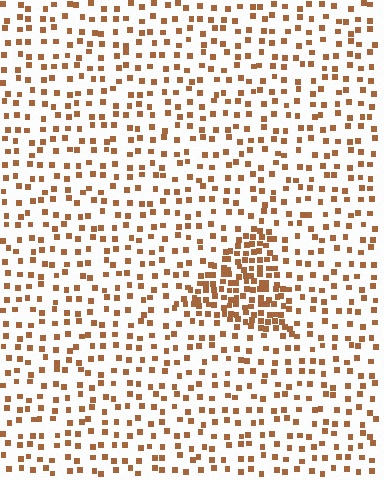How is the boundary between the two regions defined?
The boundary is defined by a change in element density (approximately 2.6x ratio). All elements are the same color, size, and shape.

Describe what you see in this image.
The image contains small brown elements arranged at two different densities. A triangle-shaped region is visible where the elements are more densely packed than the surrounding area.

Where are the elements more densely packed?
The elements are more densely packed inside the triangle boundary.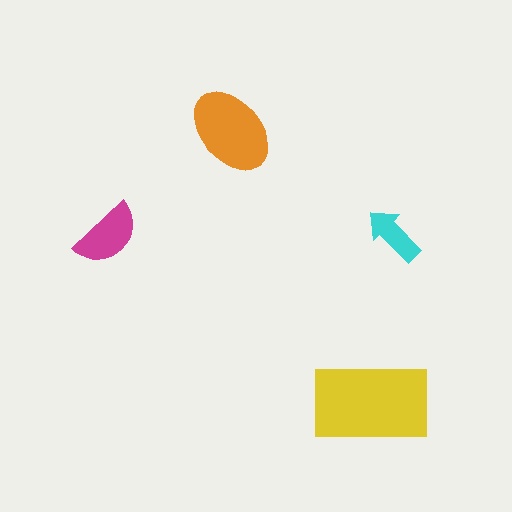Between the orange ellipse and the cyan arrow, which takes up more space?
The orange ellipse.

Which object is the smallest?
The cyan arrow.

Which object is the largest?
The yellow rectangle.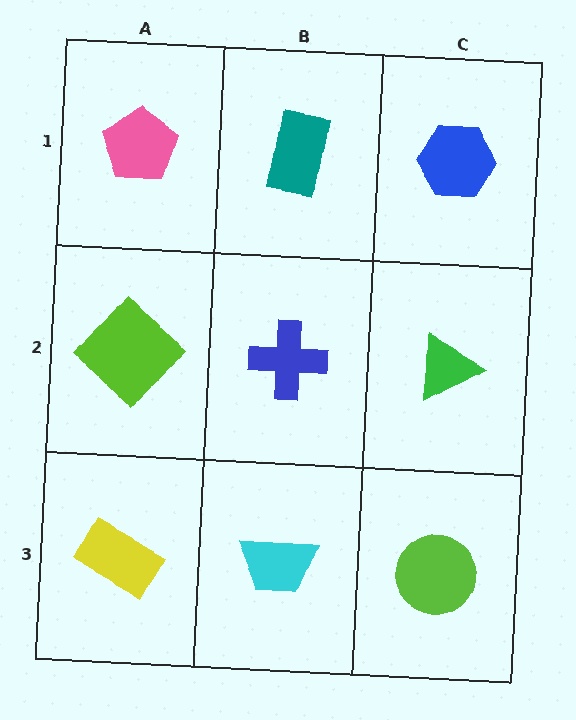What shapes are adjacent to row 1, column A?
A lime diamond (row 2, column A), a teal rectangle (row 1, column B).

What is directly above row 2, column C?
A blue hexagon.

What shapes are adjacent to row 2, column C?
A blue hexagon (row 1, column C), a lime circle (row 3, column C), a blue cross (row 2, column B).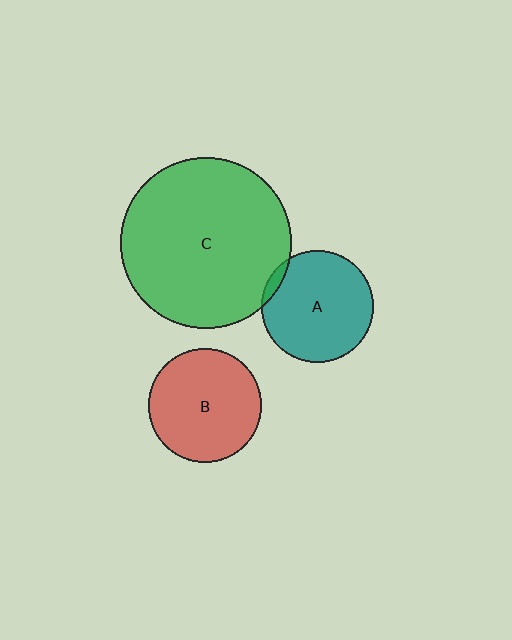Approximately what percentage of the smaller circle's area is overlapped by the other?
Approximately 5%.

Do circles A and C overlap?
Yes.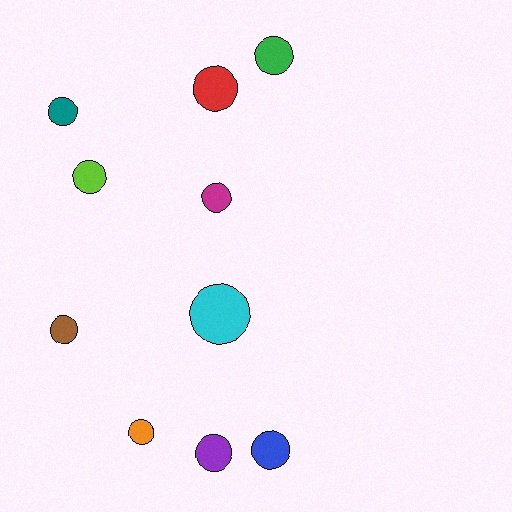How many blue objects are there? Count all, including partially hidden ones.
There is 1 blue object.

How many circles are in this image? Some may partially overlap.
There are 10 circles.